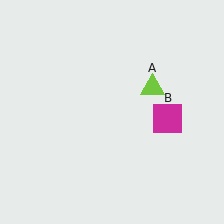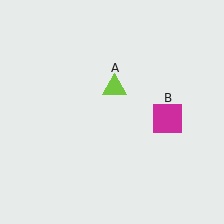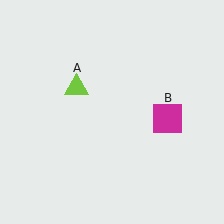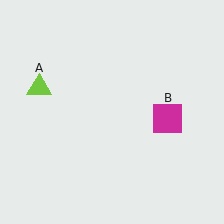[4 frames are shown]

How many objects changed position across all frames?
1 object changed position: lime triangle (object A).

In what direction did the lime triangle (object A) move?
The lime triangle (object A) moved left.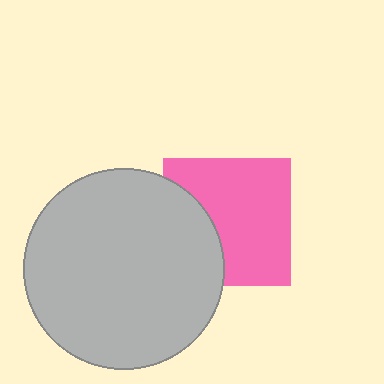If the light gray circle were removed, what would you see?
You would see the complete pink square.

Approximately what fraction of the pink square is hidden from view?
Roughly 31% of the pink square is hidden behind the light gray circle.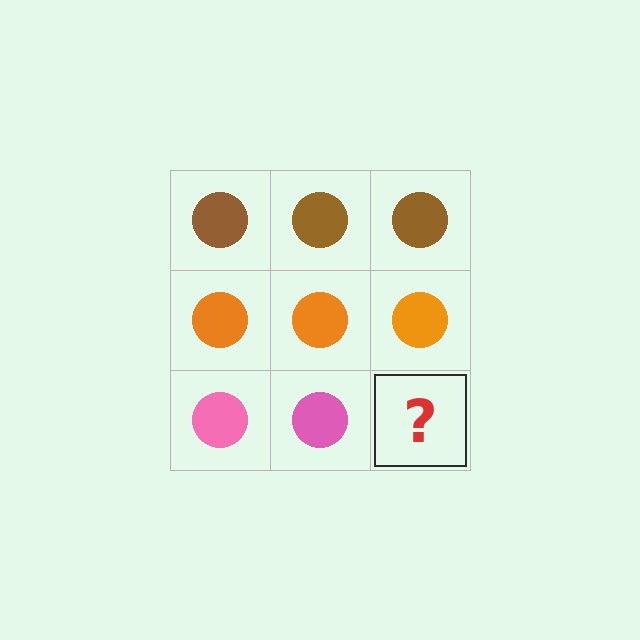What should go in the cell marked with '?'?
The missing cell should contain a pink circle.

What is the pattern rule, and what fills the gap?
The rule is that each row has a consistent color. The gap should be filled with a pink circle.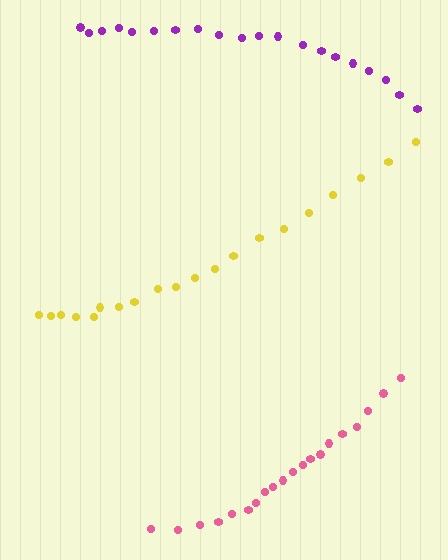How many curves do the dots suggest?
There are 3 distinct paths.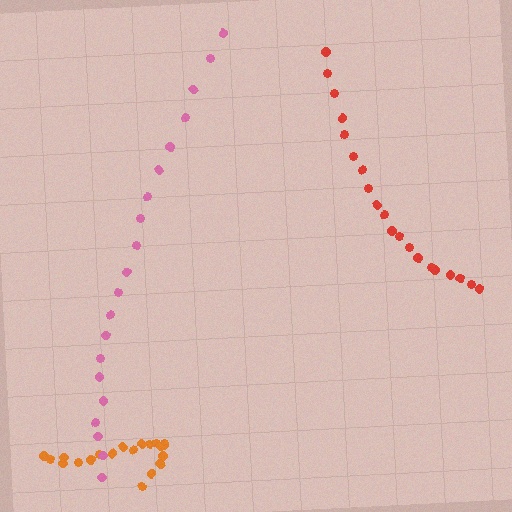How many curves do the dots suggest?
There are 3 distinct paths.